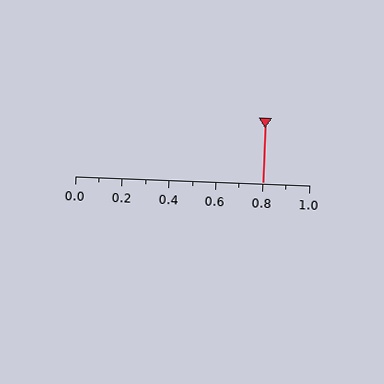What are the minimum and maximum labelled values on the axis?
The axis runs from 0.0 to 1.0.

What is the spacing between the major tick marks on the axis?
The major ticks are spaced 0.2 apart.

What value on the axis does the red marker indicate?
The marker indicates approximately 0.8.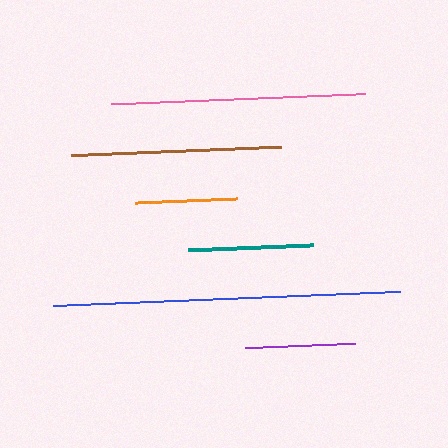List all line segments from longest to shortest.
From longest to shortest: blue, pink, brown, teal, purple, orange.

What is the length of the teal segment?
The teal segment is approximately 125 pixels long.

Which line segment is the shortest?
The orange line is the shortest at approximately 103 pixels.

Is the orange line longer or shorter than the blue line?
The blue line is longer than the orange line.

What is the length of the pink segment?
The pink segment is approximately 254 pixels long.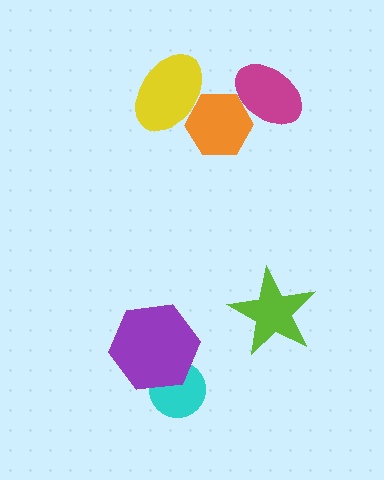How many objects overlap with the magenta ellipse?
1 object overlaps with the magenta ellipse.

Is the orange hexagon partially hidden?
Yes, it is partially covered by another shape.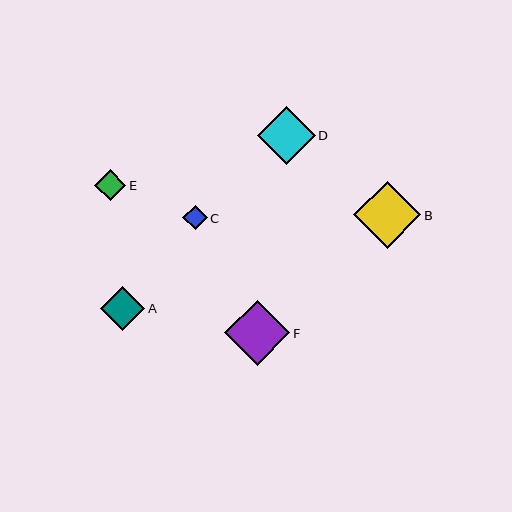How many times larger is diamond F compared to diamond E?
Diamond F is approximately 2.1 times the size of diamond E.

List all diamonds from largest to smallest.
From largest to smallest: B, F, D, A, E, C.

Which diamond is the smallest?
Diamond C is the smallest with a size of approximately 24 pixels.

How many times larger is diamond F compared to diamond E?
Diamond F is approximately 2.1 times the size of diamond E.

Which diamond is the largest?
Diamond B is the largest with a size of approximately 67 pixels.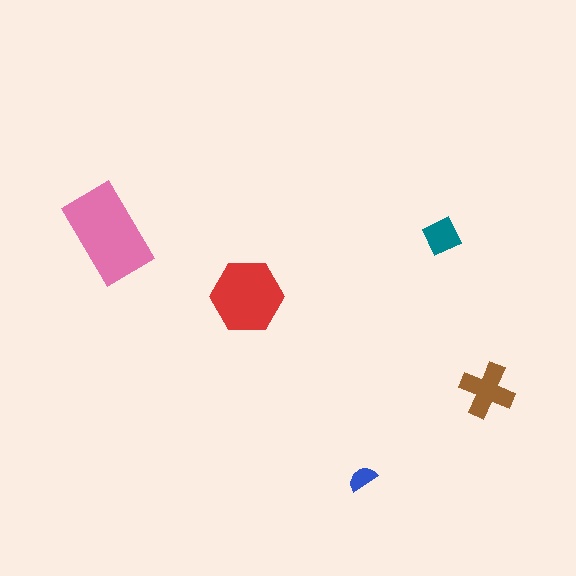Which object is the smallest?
The blue semicircle.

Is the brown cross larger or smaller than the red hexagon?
Smaller.